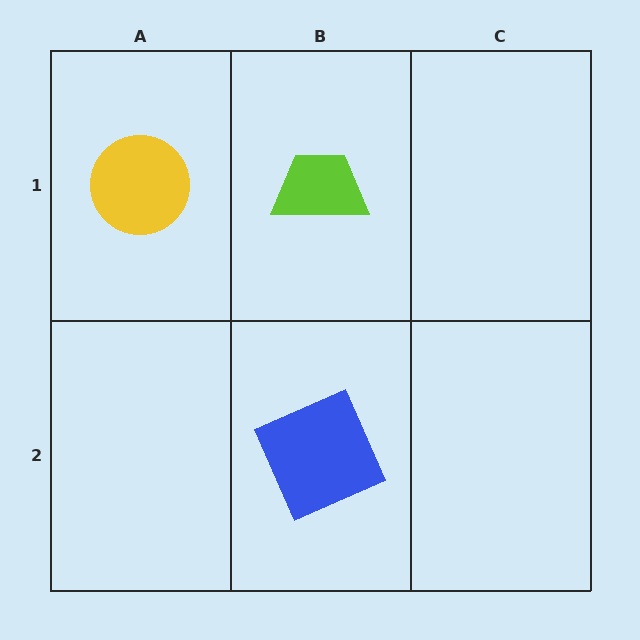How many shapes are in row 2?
1 shape.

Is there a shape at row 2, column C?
No, that cell is empty.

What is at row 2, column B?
A blue square.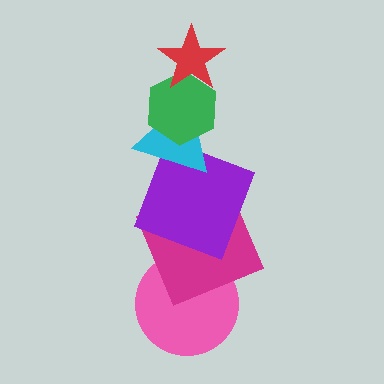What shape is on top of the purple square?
The cyan triangle is on top of the purple square.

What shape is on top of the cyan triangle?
The green hexagon is on top of the cyan triangle.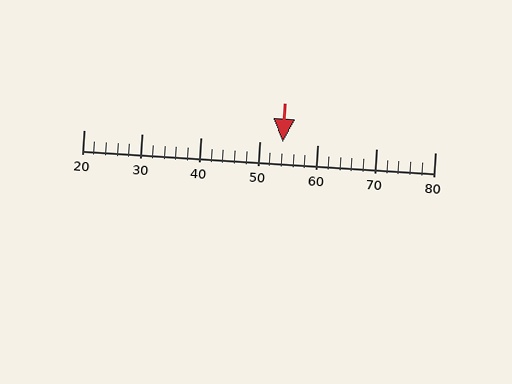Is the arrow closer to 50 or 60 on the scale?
The arrow is closer to 50.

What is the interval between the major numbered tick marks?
The major tick marks are spaced 10 units apart.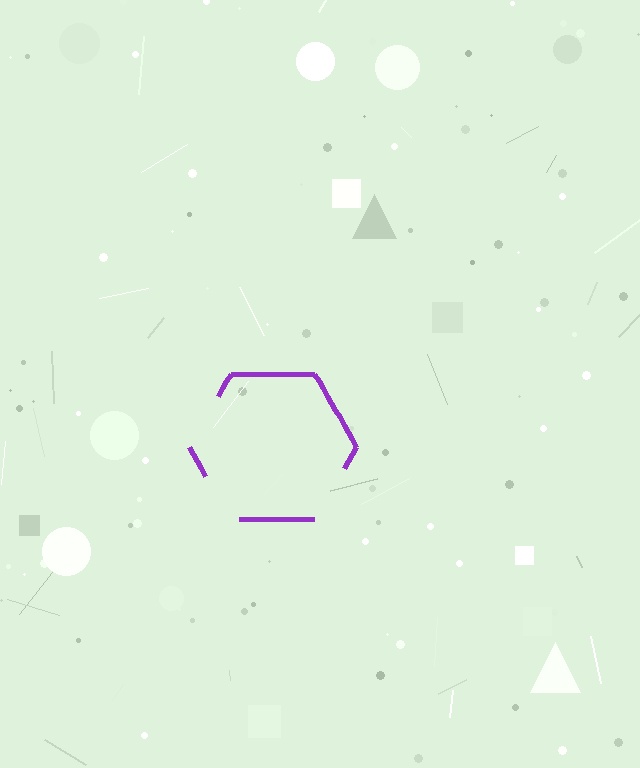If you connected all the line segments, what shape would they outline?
They would outline a hexagon.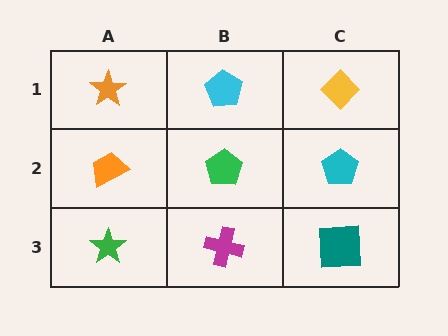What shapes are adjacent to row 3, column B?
A green pentagon (row 2, column B), a green star (row 3, column A), a teal square (row 3, column C).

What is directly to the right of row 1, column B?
A yellow diamond.